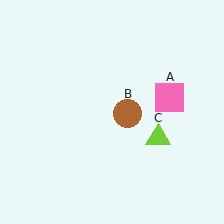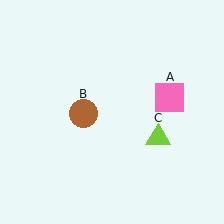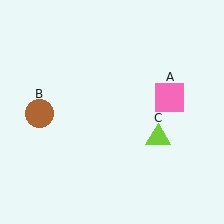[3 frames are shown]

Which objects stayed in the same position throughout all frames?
Pink square (object A) and lime triangle (object C) remained stationary.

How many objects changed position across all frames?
1 object changed position: brown circle (object B).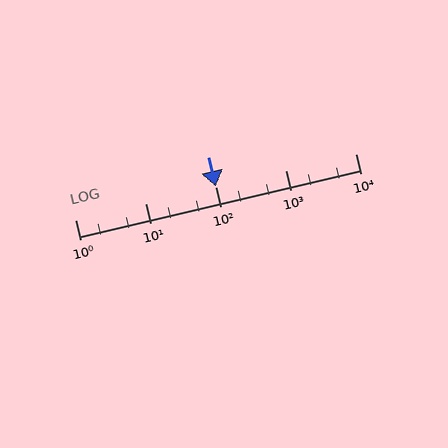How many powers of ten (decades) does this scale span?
The scale spans 4 decades, from 1 to 10000.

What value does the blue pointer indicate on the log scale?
The pointer indicates approximately 100.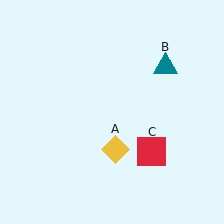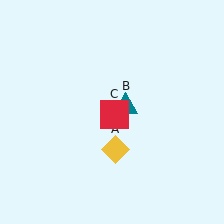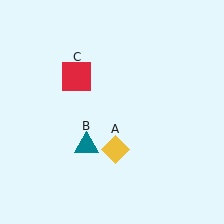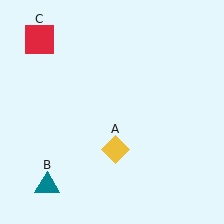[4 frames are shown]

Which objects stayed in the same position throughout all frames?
Yellow diamond (object A) remained stationary.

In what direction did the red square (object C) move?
The red square (object C) moved up and to the left.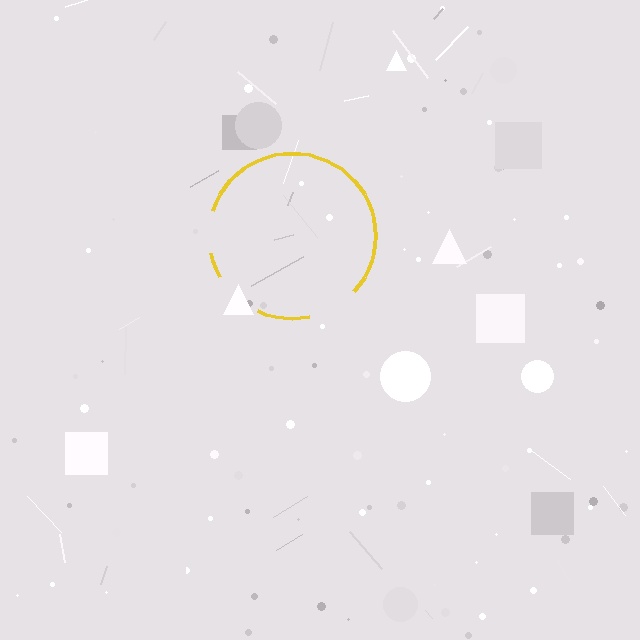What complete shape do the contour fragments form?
The contour fragments form a circle.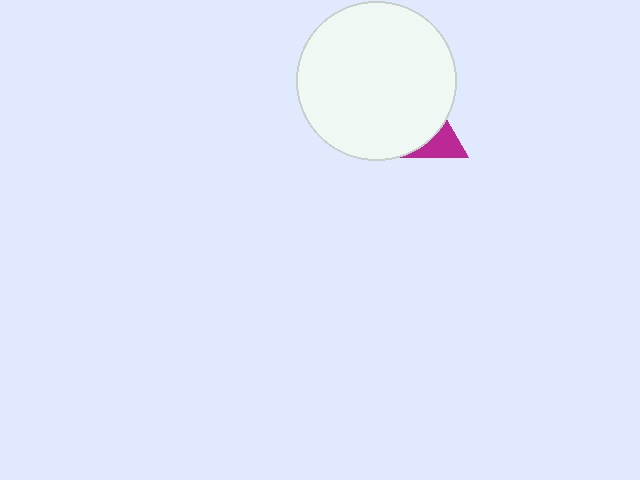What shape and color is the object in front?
The object in front is a white circle.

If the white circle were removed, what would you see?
You would see the complete magenta triangle.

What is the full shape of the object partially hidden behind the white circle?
The partially hidden object is a magenta triangle.